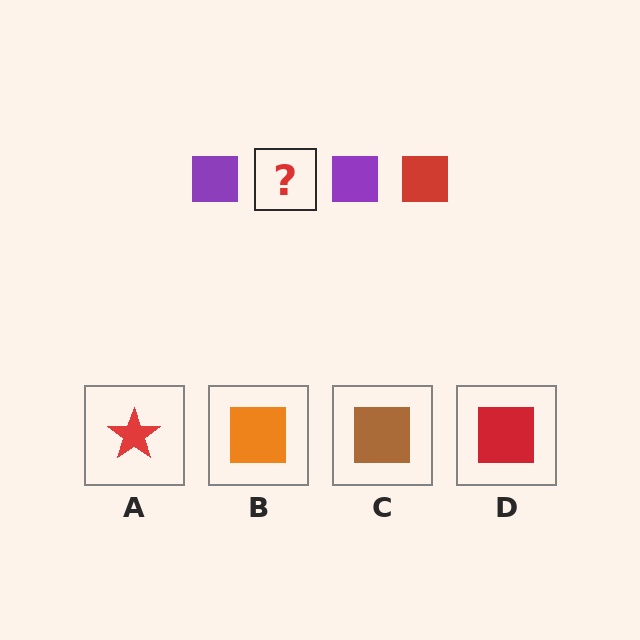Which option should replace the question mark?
Option D.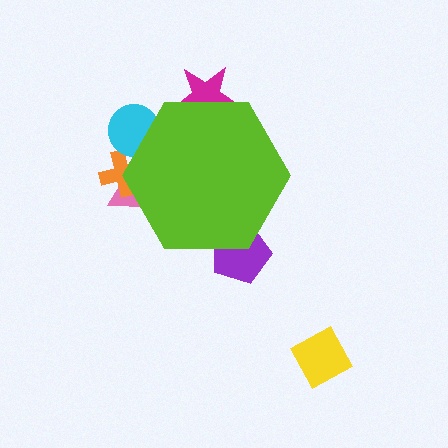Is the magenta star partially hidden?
Yes, the magenta star is partially hidden behind the lime hexagon.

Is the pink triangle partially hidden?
Yes, the pink triangle is partially hidden behind the lime hexagon.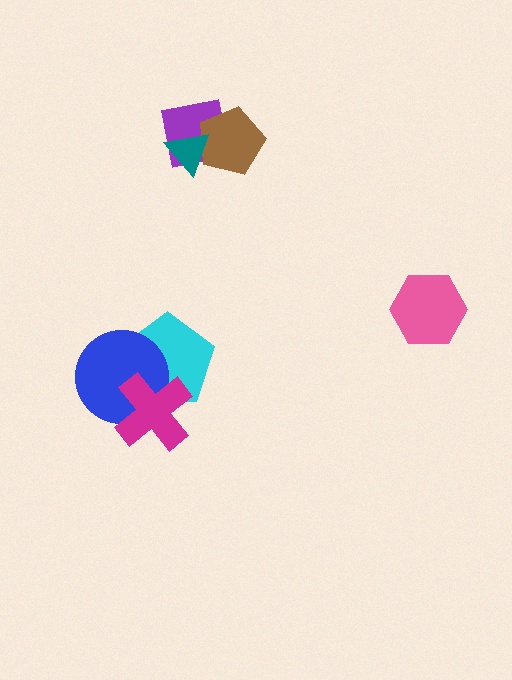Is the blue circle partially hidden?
Yes, it is partially covered by another shape.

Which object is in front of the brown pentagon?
The teal triangle is in front of the brown pentagon.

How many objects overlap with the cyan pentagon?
2 objects overlap with the cyan pentagon.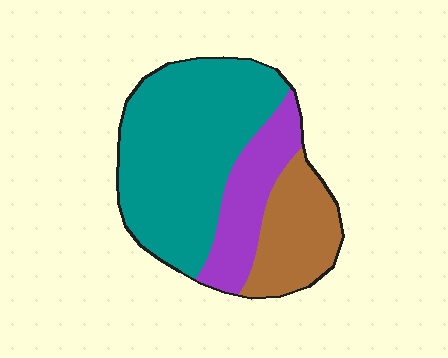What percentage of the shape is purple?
Purple covers 21% of the shape.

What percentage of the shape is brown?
Brown covers 22% of the shape.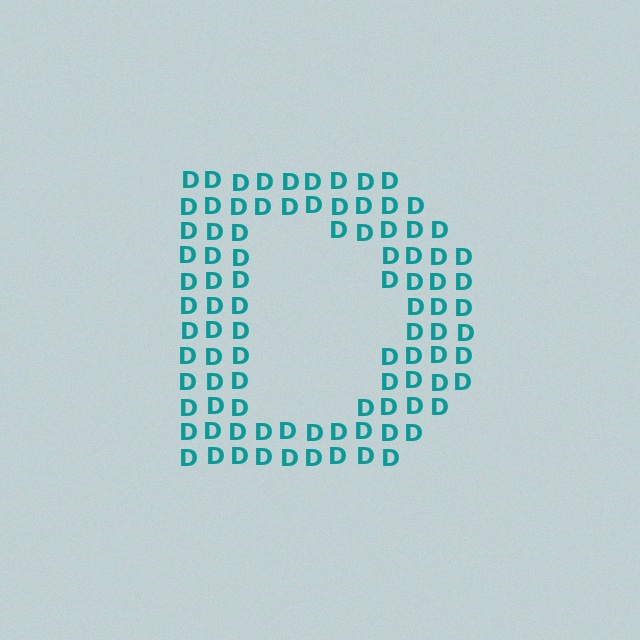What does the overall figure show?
The overall figure shows the letter D.